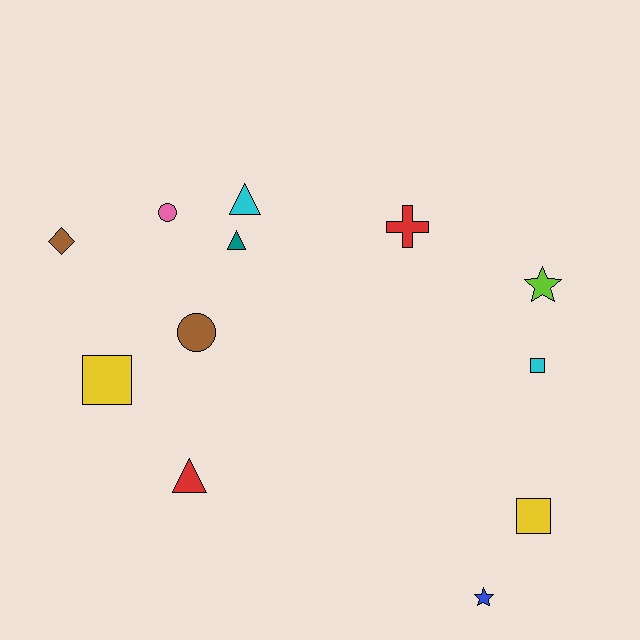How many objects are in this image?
There are 12 objects.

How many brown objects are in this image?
There are 2 brown objects.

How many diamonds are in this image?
There is 1 diamond.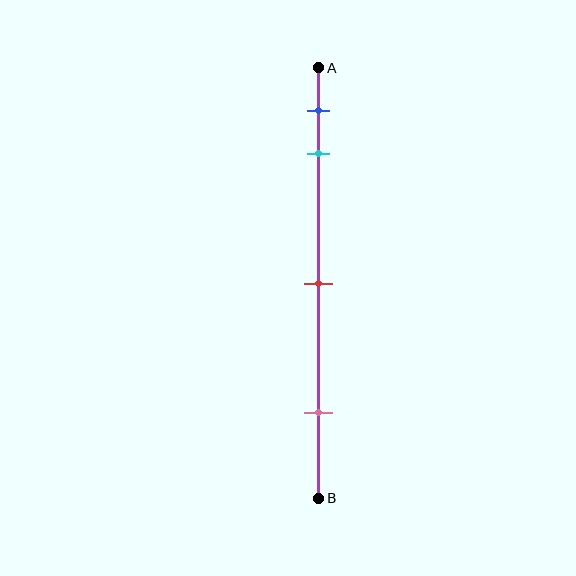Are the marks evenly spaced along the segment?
No, the marks are not evenly spaced.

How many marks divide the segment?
There are 4 marks dividing the segment.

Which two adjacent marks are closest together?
The blue and cyan marks are the closest adjacent pair.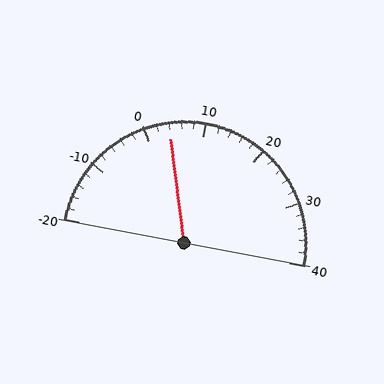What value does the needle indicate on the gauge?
The needle indicates approximately 4.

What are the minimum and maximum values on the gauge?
The gauge ranges from -20 to 40.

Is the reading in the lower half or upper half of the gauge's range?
The reading is in the lower half of the range (-20 to 40).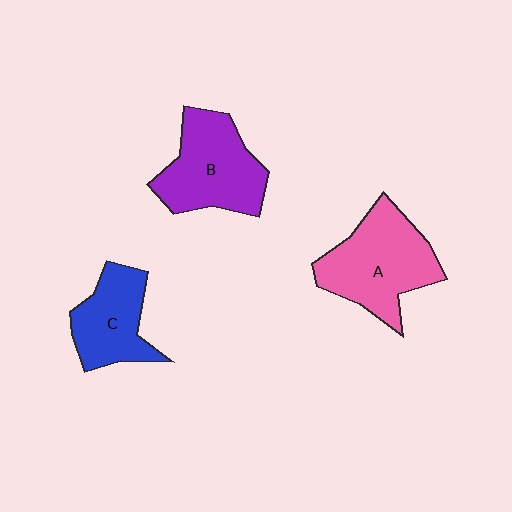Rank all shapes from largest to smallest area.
From largest to smallest: A (pink), B (purple), C (blue).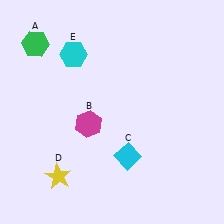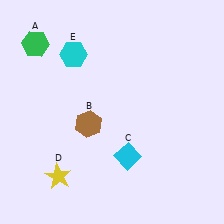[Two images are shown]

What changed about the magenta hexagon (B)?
In Image 1, B is magenta. In Image 2, it changed to brown.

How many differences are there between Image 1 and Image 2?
There is 1 difference between the two images.